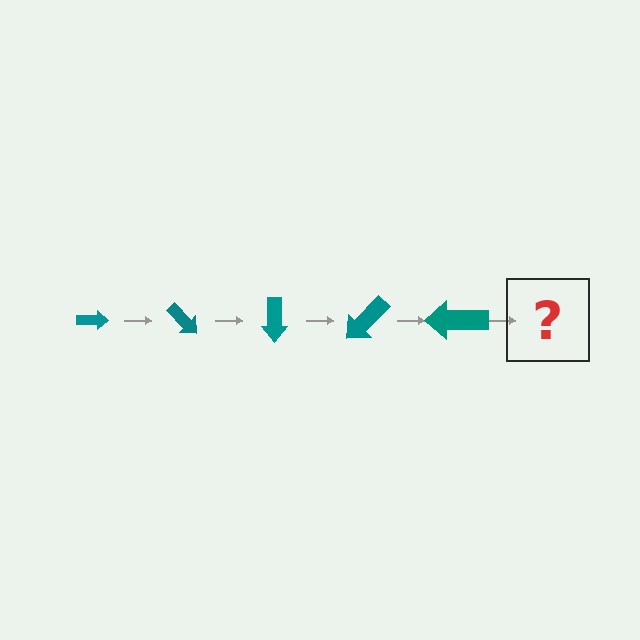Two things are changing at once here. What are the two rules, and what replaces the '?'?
The two rules are that the arrow grows larger each step and it rotates 45 degrees each step. The '?' should be an arrow, larger than the previous one and rotated 225 degrees from the start.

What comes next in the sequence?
The next element should be an arrow, larger than the previous one and rotated 225 degrees from the start.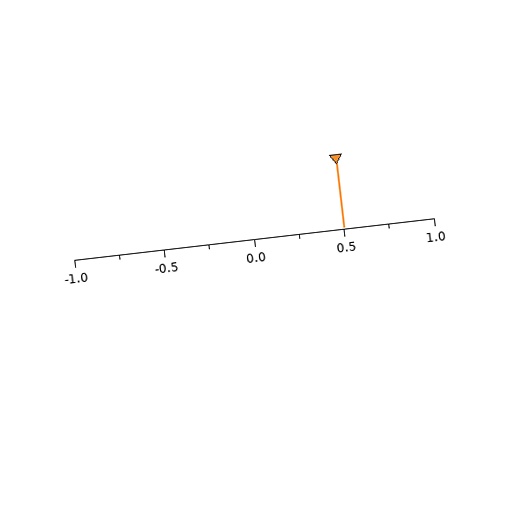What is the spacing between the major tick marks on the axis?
The major ticks are spaced 0.5 apart.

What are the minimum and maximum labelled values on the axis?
The axis runs from -1.0 to 1.0.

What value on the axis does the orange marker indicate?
The marker indicates approximately 0.5.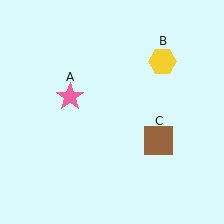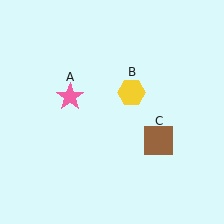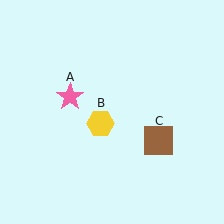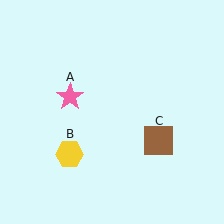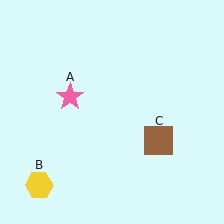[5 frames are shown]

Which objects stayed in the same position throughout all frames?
Pink star (object A) and brown square (object C) remained stationary.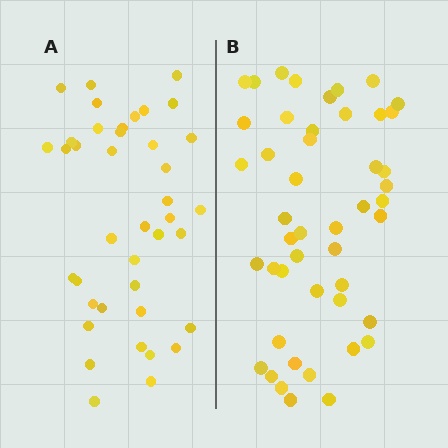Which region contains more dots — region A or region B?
Region B (the right region) has more dots.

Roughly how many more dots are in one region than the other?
Region B has roughly 8 or so more dots than region A.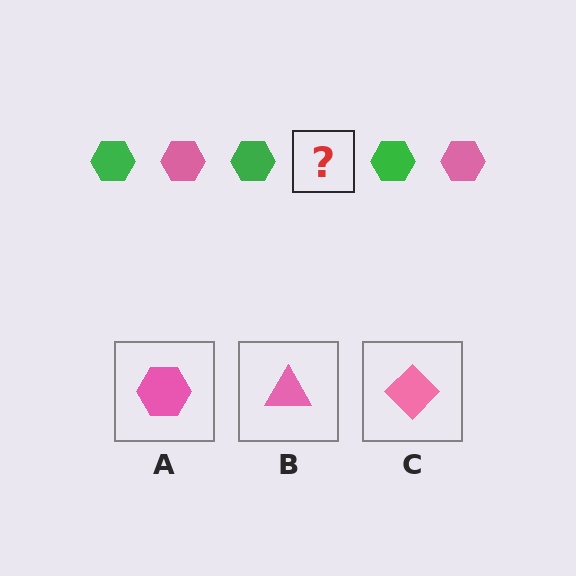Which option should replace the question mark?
Option A.